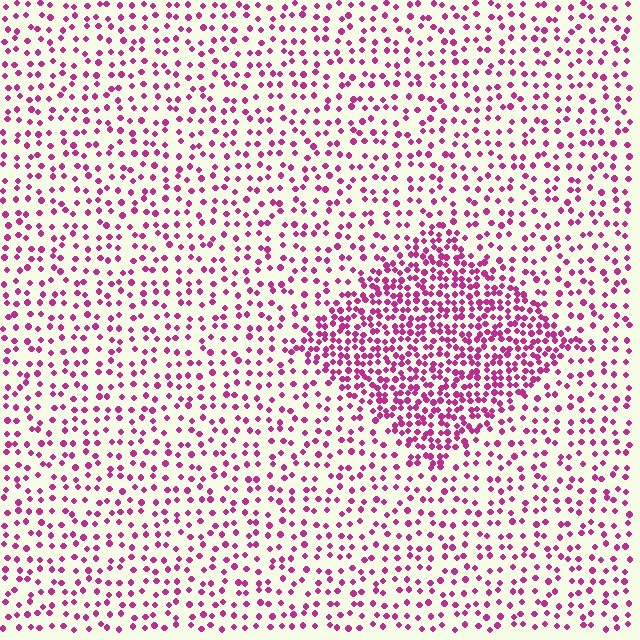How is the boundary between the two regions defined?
The boundary is defined by a change in element density (approximately 2.3x ratio). All elements are the same color, size, and shape.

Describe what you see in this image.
The image contains small magenta elements arranged at two different densities. A diamond-shaped region is visible where the elements are more densely packed than the surrounding area.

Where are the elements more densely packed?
The elements are more densely packed inside the diamond boundary.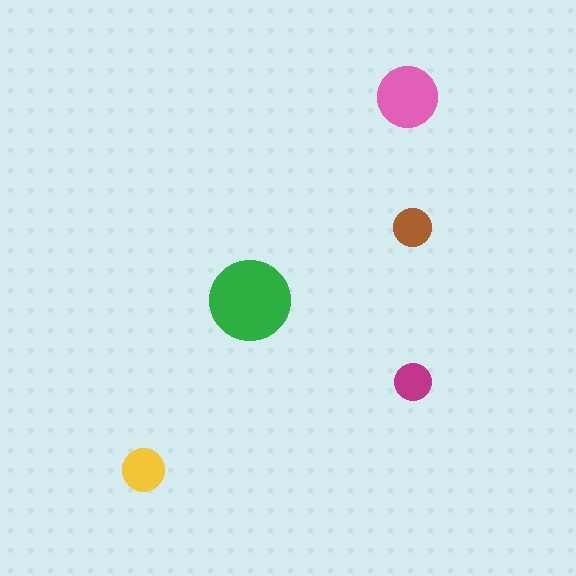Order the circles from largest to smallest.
the green one, the pink one, the yellow one, the brown one, the magenta one.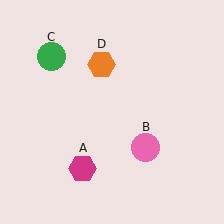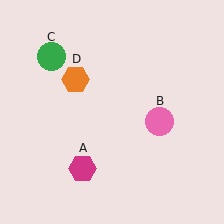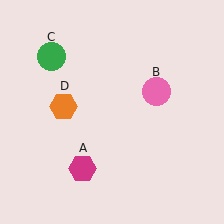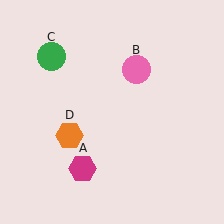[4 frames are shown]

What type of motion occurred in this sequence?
The pink circle (object B), orange hexagon (object D) rotated counterclockwise around the center of the scene.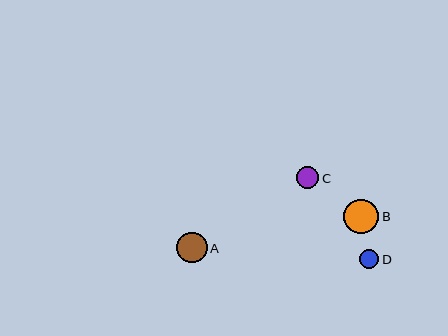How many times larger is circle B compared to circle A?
Circle B is approximately 1.1 times the size of circle A.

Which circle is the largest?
Circle B is the largest with a size of approximately 35 pixels.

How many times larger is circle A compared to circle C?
Circle A is approximately 1.4 times the size of circle C.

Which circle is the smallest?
Circle D is the smallest with a size of approximately 19 pixels.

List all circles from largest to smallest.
From largest to smallest: B, A, C, D.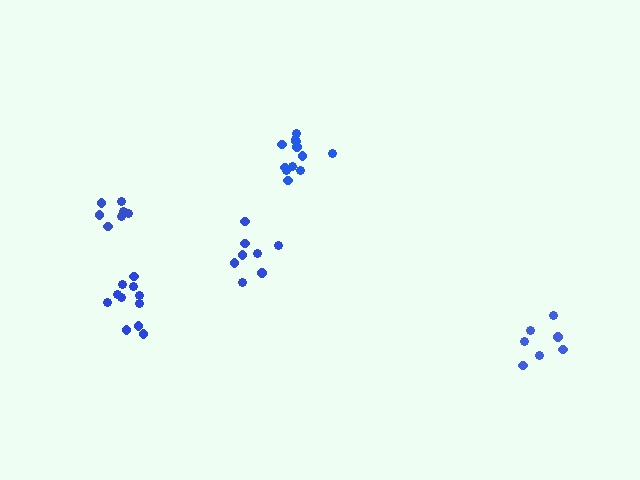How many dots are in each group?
Group 1: 8 dots, Group 2: 11 dots, Group 3: 12 dots, Group 4: 7 dots, Group 5: 7 dots (45 total).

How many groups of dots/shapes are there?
There are 5 groups.